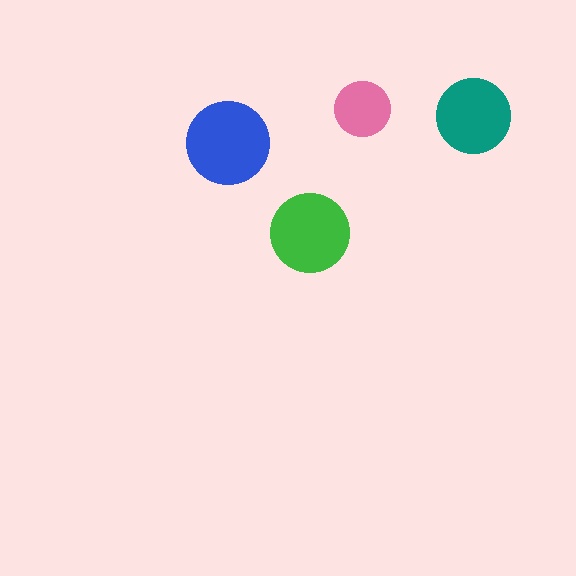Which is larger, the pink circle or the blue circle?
The blue one.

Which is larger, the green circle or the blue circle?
The blue one.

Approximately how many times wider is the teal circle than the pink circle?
About 1.5 times wider.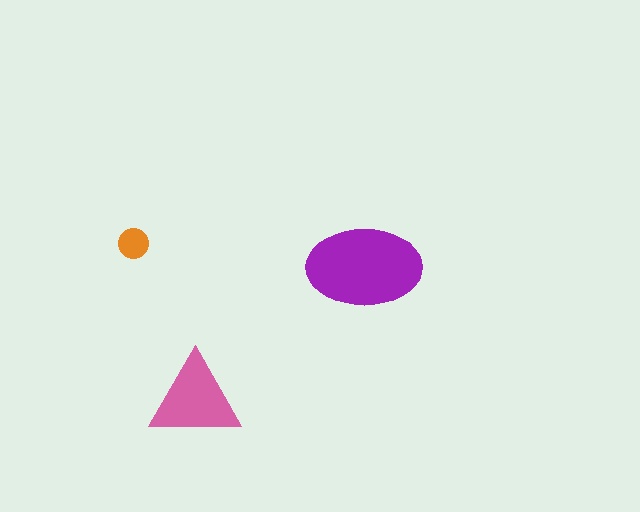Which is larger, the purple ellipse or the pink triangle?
The purple ellipse.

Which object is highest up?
The orange circle is topmost.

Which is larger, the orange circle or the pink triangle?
The pink triangle.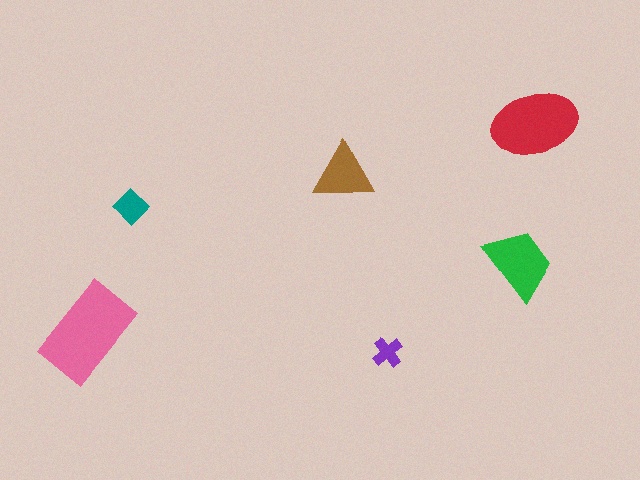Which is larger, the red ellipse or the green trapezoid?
The red ellipse.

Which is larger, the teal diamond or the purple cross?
The teal diamond.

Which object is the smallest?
The purple cross.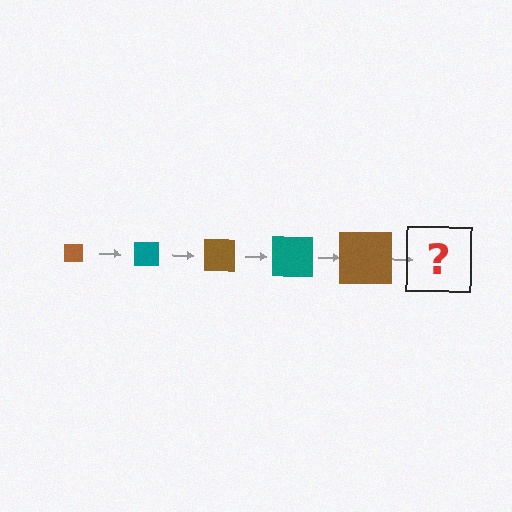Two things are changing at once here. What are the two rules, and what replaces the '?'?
The two rules are that the square grows larger each step and the color cycles through brown and teal. The '?' should be a teal square, larger than the previous one.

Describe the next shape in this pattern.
It should be a teal square, larger than the previous one.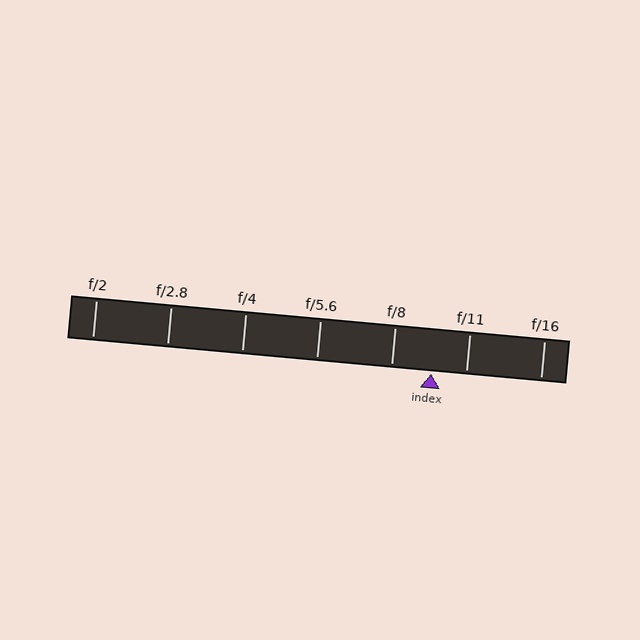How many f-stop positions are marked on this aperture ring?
There are 7 f-stop positions marked.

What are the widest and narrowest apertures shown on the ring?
The widest aperture shown is f/2 and the narrowest is f/16.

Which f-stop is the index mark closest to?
The index mark is closest to f/11.